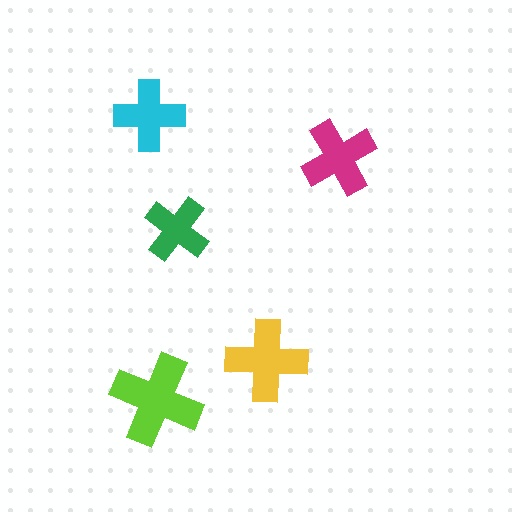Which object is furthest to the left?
The cyan cross is leftmost.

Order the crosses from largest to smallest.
the lime one, the yellow one, the magenta one, the cyan one, the green one.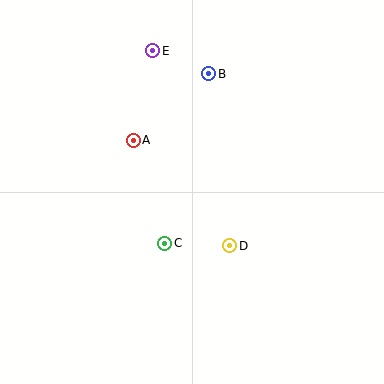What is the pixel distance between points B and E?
The distance between B and E is 61 pixels.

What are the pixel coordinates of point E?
Point E is at (152, 51).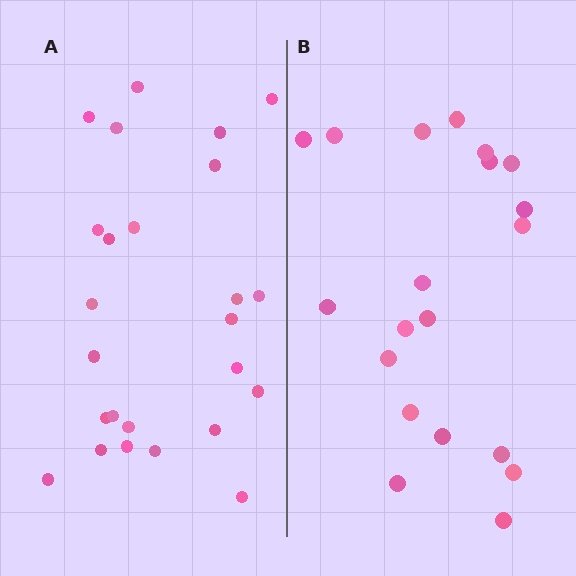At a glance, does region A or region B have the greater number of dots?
Region A (the left region) has more dots.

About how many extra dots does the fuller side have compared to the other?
Region A has about 5 more dots than region B.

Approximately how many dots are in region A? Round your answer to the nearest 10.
About 20 dots. (The exact count is 25, which rounds to 20.)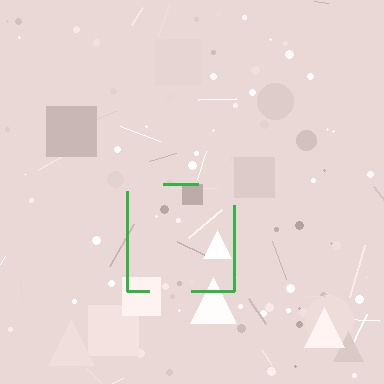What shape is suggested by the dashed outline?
The dashed outline suggests a square.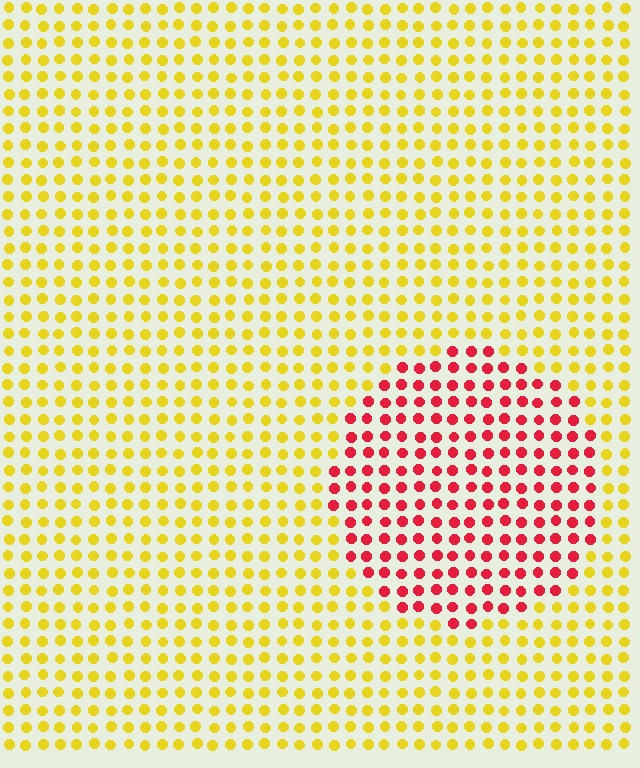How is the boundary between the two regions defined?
The boundary is defined purely by a slight shift in hue (about 64 degrees). Spacing, size, and orientation are identical on both sides.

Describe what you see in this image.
The image is filled with small yellow elements in a uniform arrangement. A circle-shaped region is visible where the elements are tinted to a slightly different hue, forming a subtle color boundary.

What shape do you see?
I see a circle.